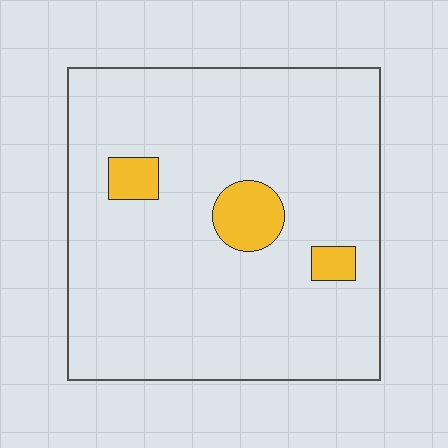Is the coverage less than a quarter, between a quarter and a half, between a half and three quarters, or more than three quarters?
Less than a quarter.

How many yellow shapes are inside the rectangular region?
3.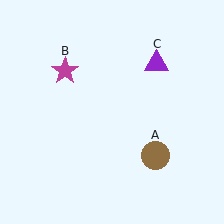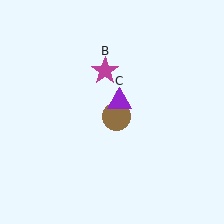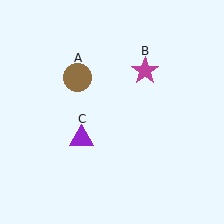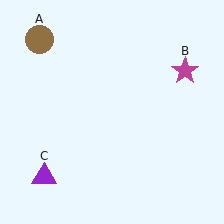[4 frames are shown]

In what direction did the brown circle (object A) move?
The brown circle (object A) moved up and to the left.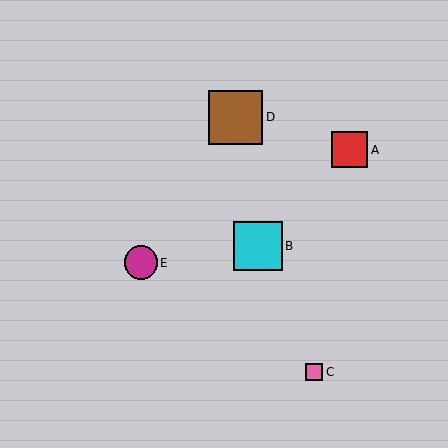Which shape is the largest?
The brown square (labeled D) is the largest.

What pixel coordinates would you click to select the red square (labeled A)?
Click at (350, 150) to select the red square A.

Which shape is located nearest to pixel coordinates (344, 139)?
The red square (labeled A) at (350, 150) is nearest to that location.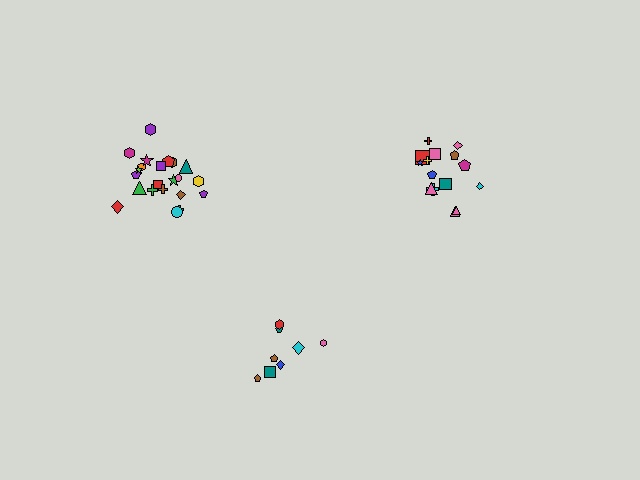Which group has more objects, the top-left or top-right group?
The top-left group.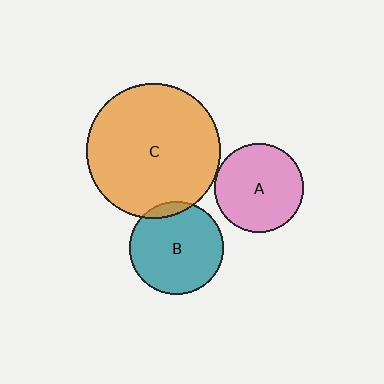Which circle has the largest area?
Circle C (orange).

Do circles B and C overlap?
Yes.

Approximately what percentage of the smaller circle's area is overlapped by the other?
Approximately 10%.